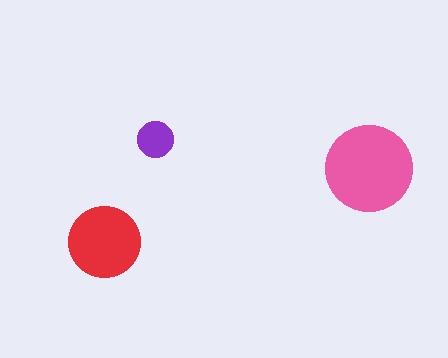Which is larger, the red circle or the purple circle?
The red one.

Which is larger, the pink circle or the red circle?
The pink one.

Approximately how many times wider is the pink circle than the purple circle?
About 2.5 times wider.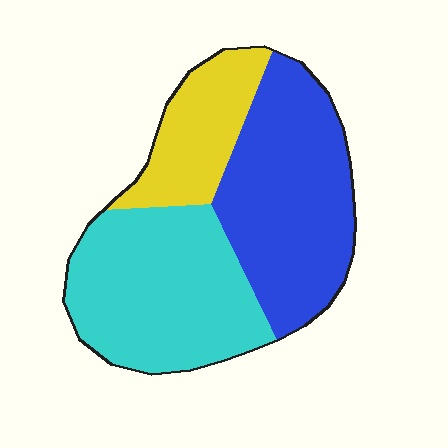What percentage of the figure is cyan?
Cyan takes up about two fifths (2/5) of the figure.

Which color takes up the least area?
Yellow, at roughly 20%.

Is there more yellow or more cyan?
Cyan.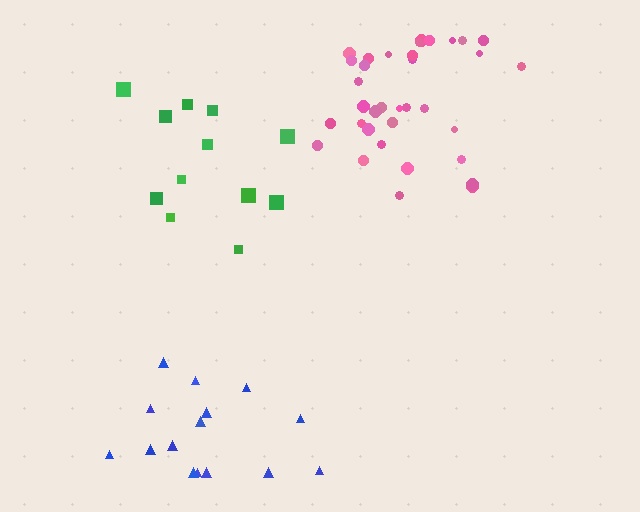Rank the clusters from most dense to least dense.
pink, green, blue.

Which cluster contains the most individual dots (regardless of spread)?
Pink (35).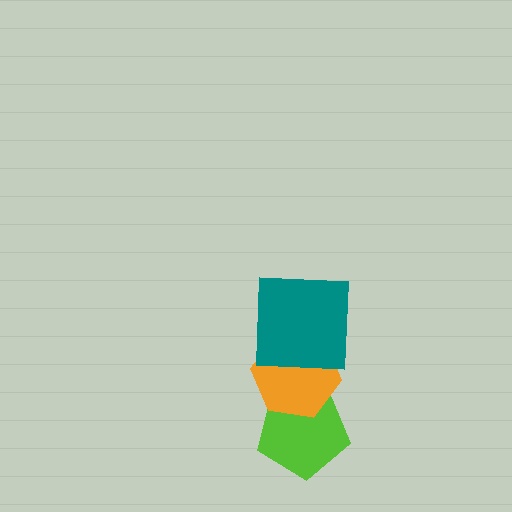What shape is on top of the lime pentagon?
The orange hexagon is on top of the lime pentagon.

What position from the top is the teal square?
The teal square is 1st from the top.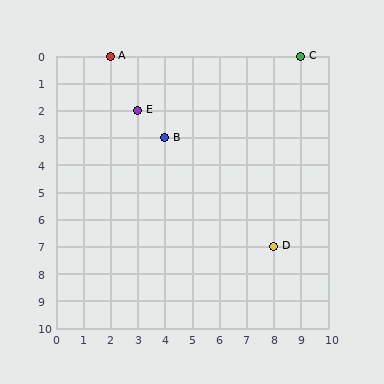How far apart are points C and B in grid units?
Points C and B are 5 columns and 3 rows apart (about 5.8 grid units diagonally).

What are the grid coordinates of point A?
Point A is at grid coordinates (2, 0).